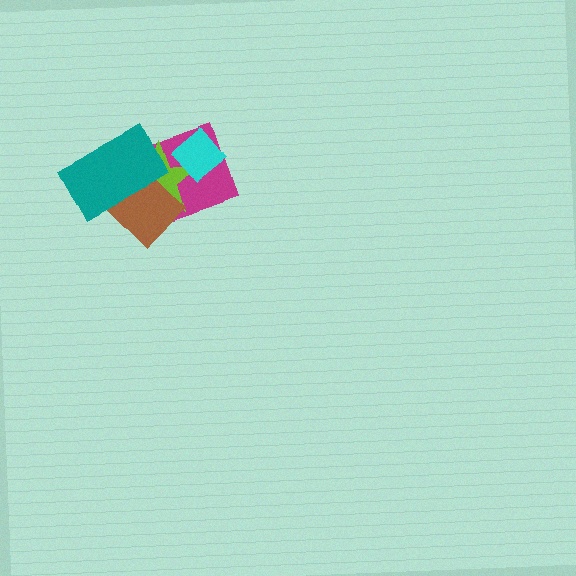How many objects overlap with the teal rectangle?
3 objects overlap with the teal rectangle.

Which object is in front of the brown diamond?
The teal rectangle is in front of the brown diamond.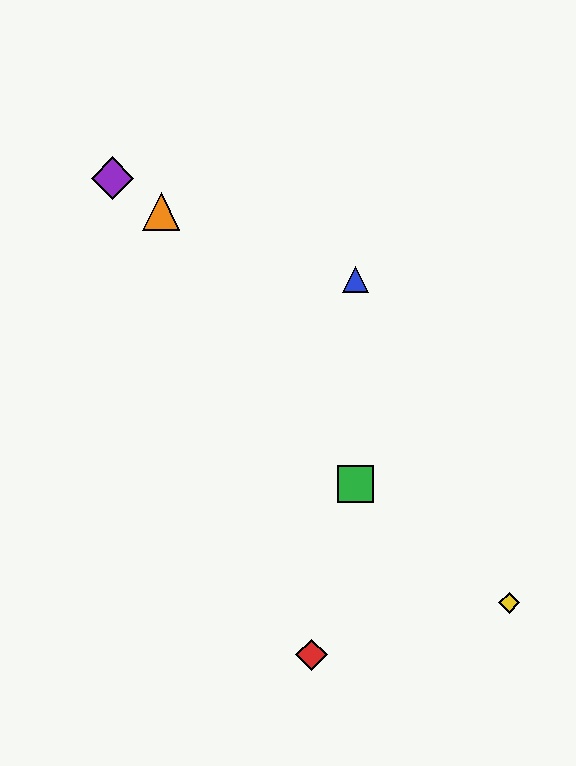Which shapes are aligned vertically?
The blue triangle, the green square are aligned vertically.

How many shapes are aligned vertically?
2 shapes (the blue triangle, the green square) are aligned vertically.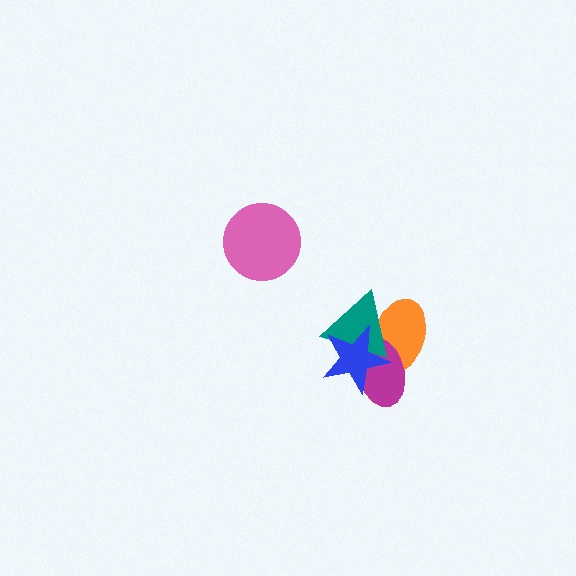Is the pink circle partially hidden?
No, no other shape covers it.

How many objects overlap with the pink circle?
0 objects overlap with the pink circle.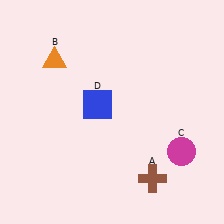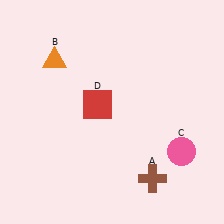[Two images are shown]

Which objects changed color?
C changed from magenta to pink. D changed from blue to red.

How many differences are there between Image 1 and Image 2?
There are 2 differences between the two images.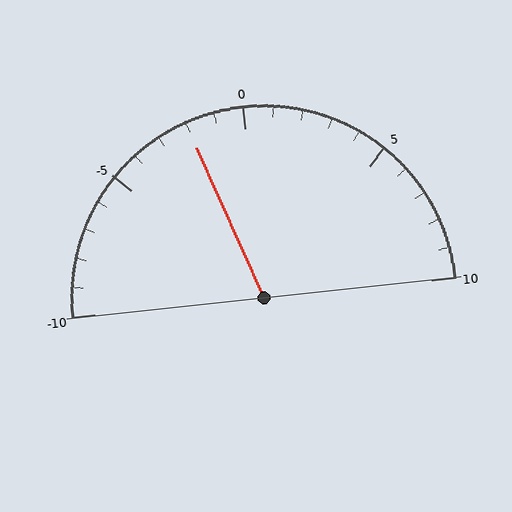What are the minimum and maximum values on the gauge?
The gauge ranges from -10 to 10.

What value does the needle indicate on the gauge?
The needle indicates approximately -2.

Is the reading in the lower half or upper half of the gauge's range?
The reading is in the lower half of the range (-10 to 10).